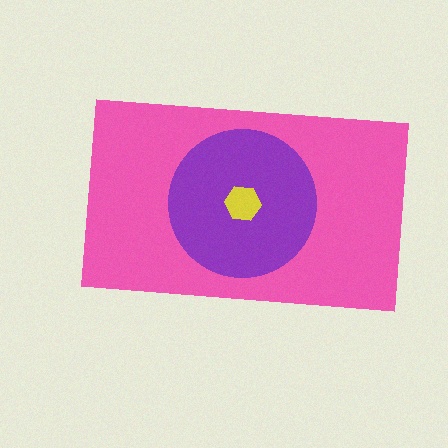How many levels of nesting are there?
3.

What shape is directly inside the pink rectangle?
The purple circle.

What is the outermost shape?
The pink rectangle.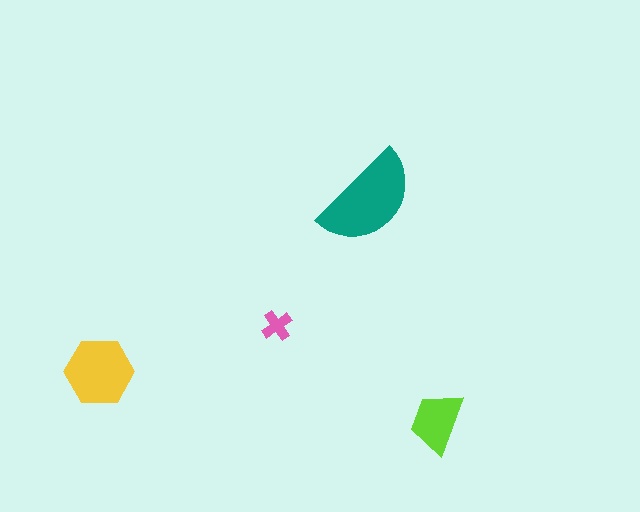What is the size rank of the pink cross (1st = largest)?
4th.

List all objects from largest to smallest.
The teal semicircle, the yellow hexagon, the lime trapezoid, the pink cross.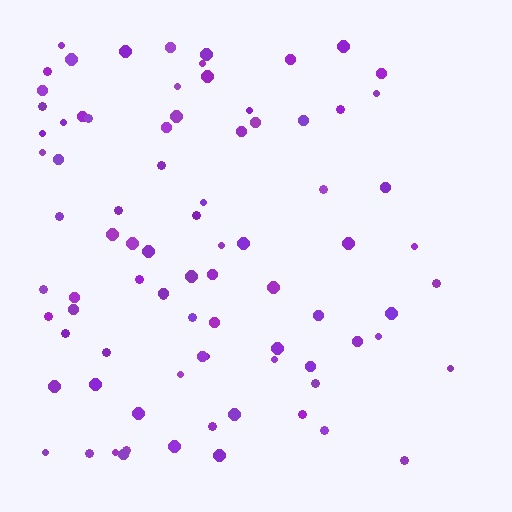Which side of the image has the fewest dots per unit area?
The right.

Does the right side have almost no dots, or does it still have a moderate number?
Still a moderate number, just noticeably fewer than the left.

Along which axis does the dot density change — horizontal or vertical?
Horizontal.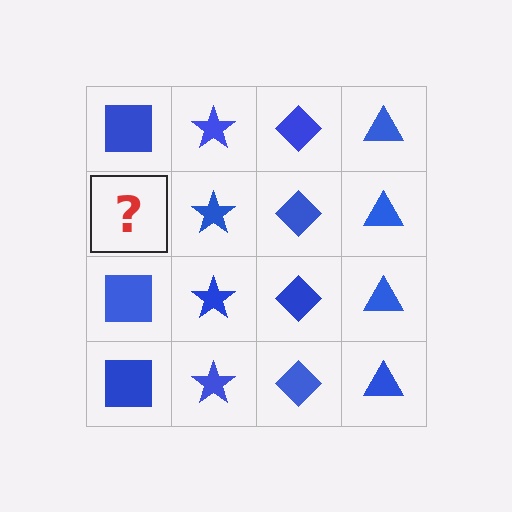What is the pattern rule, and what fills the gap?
The rule is that each column has a consistent shape. The gap should be filled with a blue square.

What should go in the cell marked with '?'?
The missing cell should contain a blue square.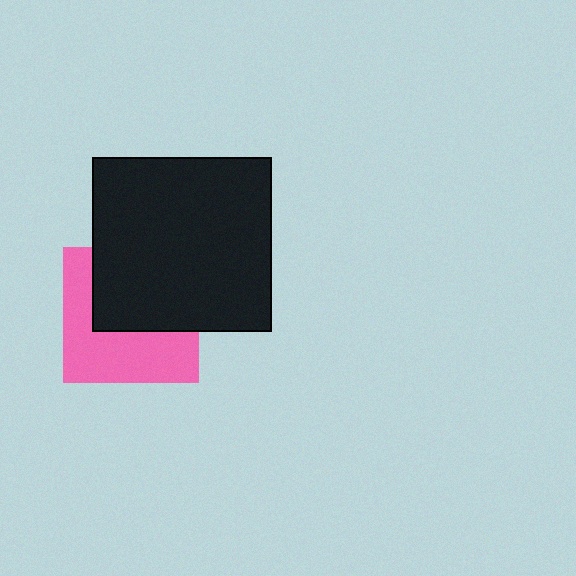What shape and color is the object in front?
The object in front is a black rectangle.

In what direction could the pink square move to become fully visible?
The pink square could move down. That would shift it out from behind the black rectangle entirely.